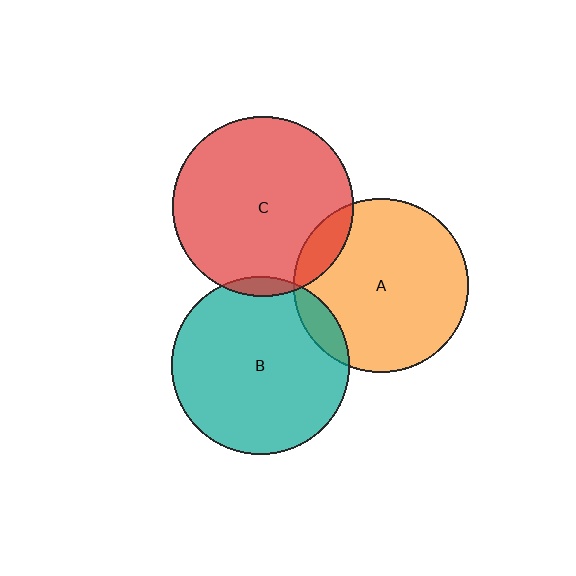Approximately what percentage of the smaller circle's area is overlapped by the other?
Approximately 10%.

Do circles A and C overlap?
Yes.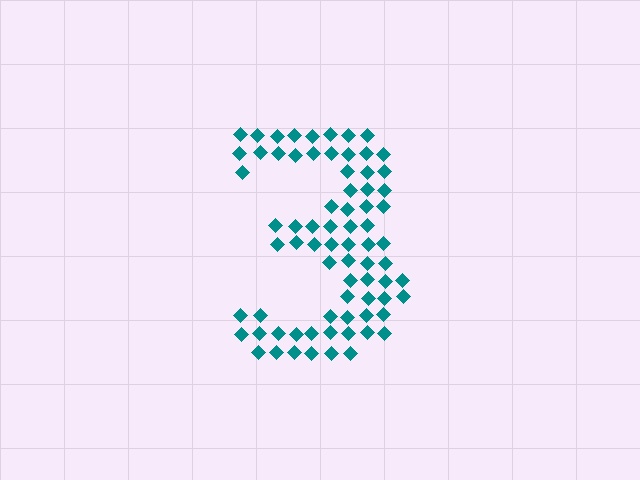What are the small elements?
The small elements are diamonds.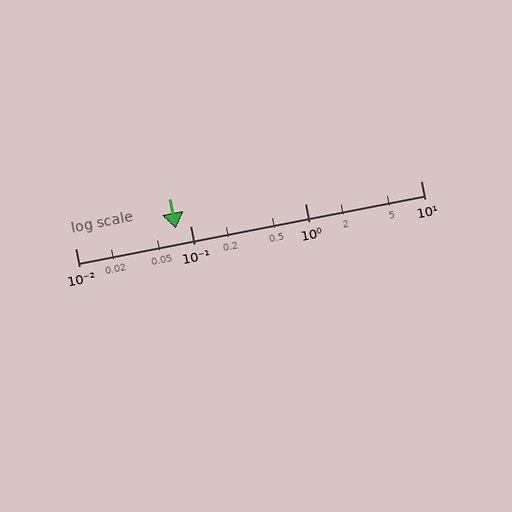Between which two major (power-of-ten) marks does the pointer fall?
The pointer is between 0.01 and 0.1.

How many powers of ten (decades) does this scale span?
The scale spans 3 decades, from 0.01 to 10.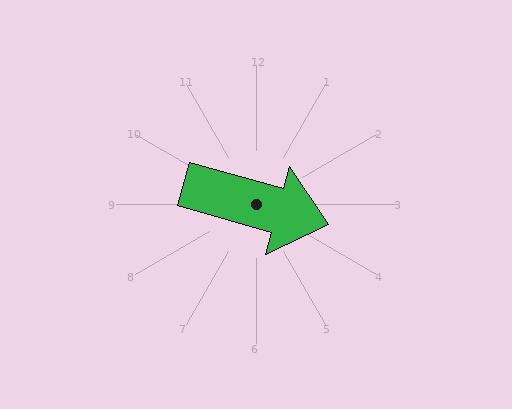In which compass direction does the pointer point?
East.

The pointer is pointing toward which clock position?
Roughly 4 o'clock.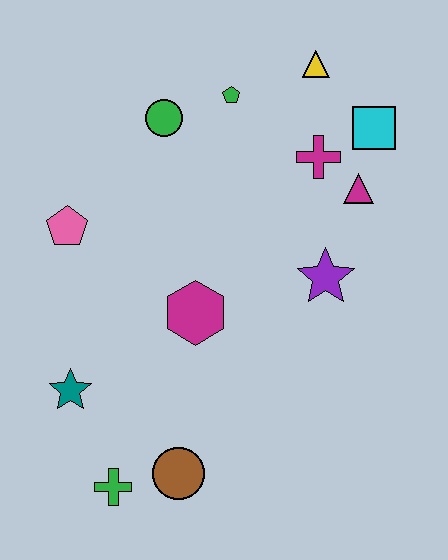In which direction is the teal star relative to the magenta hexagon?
The teal star is to the left of the magenta hexagon.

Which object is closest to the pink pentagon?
The green circle is closest to the pink pentagon.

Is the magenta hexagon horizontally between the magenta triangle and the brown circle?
Yes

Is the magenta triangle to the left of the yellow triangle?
No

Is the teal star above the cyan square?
No